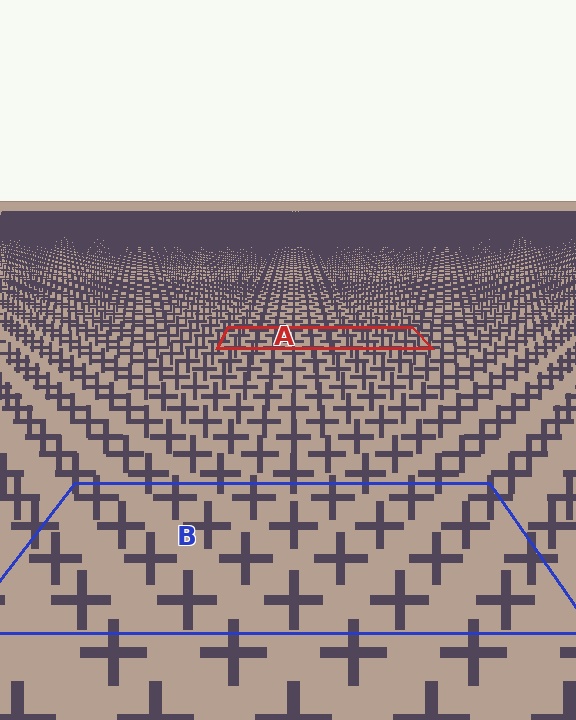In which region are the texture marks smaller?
The texture marks are smaller in region A, because it is farther away.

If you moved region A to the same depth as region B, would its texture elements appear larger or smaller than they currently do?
They would appear larger. At a closer depth, the same texture elements are projected at a bigger on-screen size.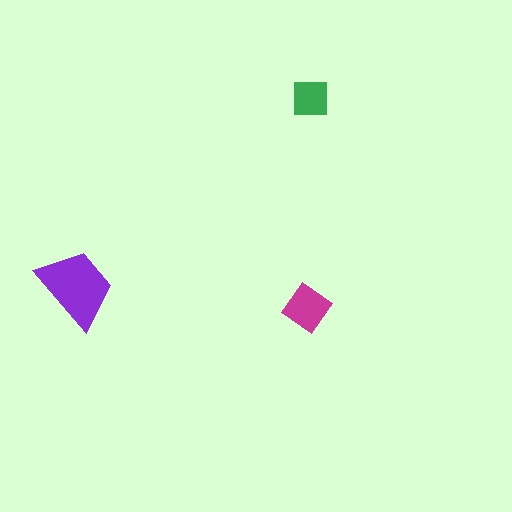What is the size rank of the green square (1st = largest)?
3rd.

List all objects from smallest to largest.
The green square, the magenta diamond, the purple trapezoid.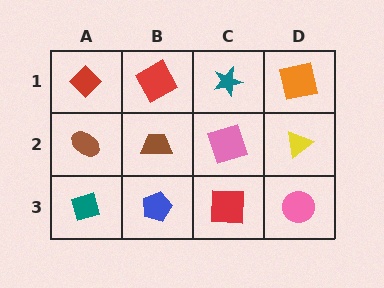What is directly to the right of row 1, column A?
A red square.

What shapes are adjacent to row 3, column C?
A pink square (row 2, column C), a blue pentagon (row 3, column B), a pink circle (row 3, column D).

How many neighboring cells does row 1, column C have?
3.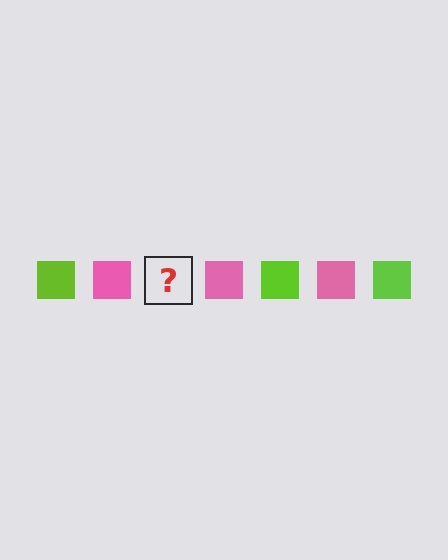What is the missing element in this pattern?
The missing element is a lime square.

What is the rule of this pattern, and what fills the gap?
The rule is that the pattern cycles through lime, pink squares. The gap should be filled with a lime square.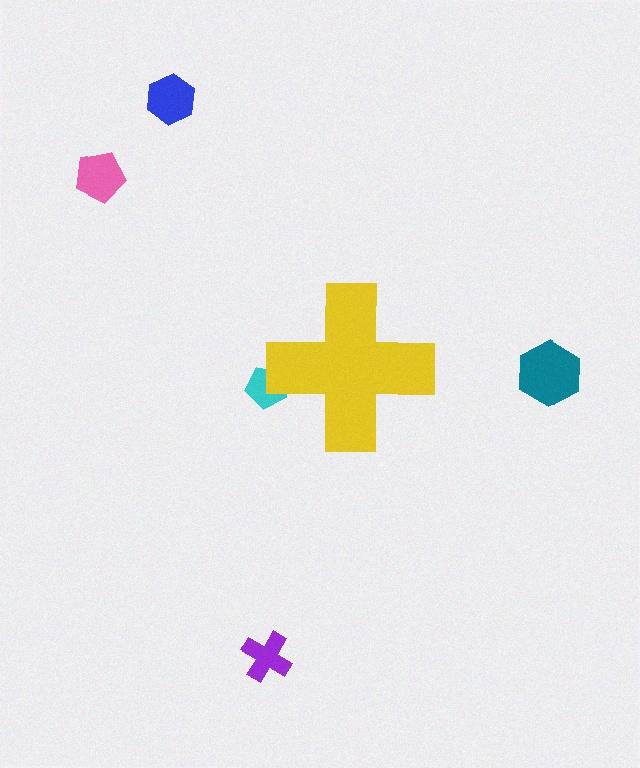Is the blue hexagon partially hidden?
No, the blue hexagon is fully visible.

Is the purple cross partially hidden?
No, the purple cross is fully visible.